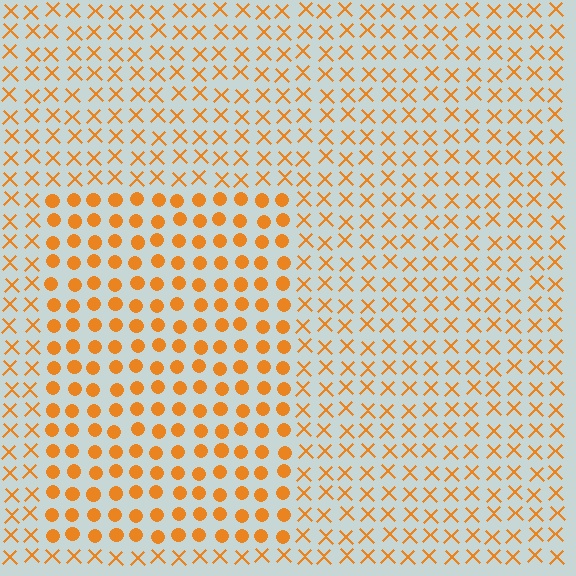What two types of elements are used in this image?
The image uses circles inside the rectangle region and X marks outside it.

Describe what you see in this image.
The image is filled with small orange elements arranged in a uniform grid. A rectangle-shaped region contains circles, while the surrounding area contains X marks. The boundary is defined purely by the change in element shape.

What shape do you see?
I see a rectangle.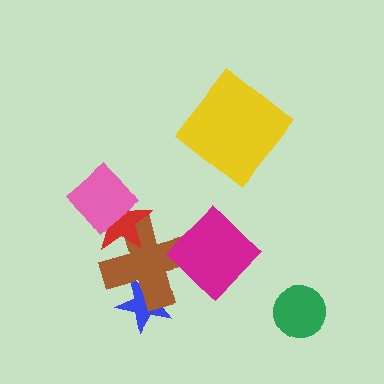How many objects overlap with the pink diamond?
1 object overlaps with the pink diamond.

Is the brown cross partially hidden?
Yes, it is partially covered by another shape.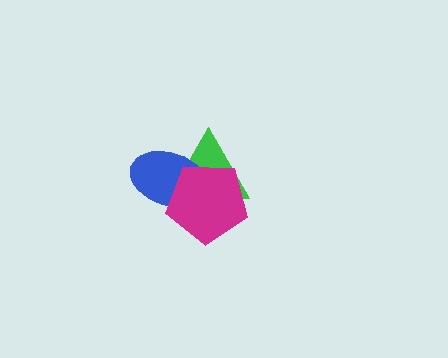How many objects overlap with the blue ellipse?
2 objects overlap with the blue ellipse.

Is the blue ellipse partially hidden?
Yes, it is partially covered by another shape.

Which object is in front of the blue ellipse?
The magenta pentagon is in front of the blue ellipse.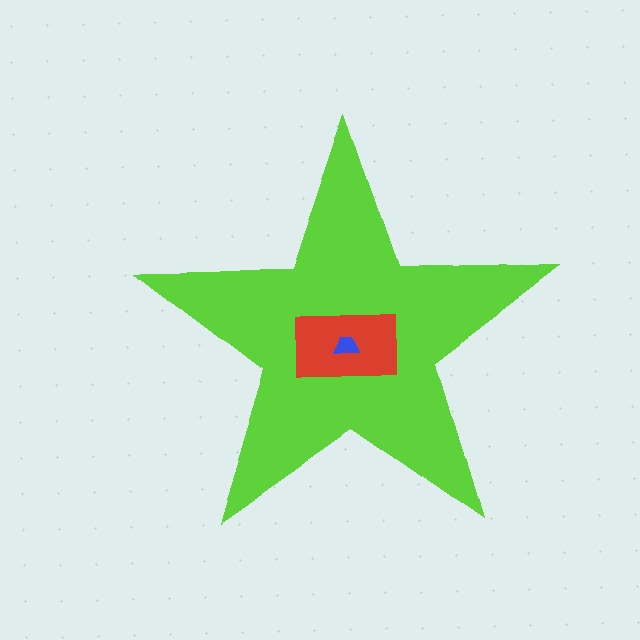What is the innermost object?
The blue trapezoid.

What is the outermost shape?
The lime star.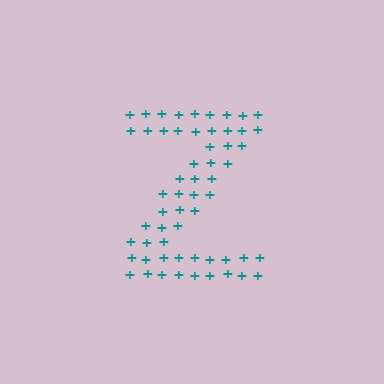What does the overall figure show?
The overall figure shows the letter Z.